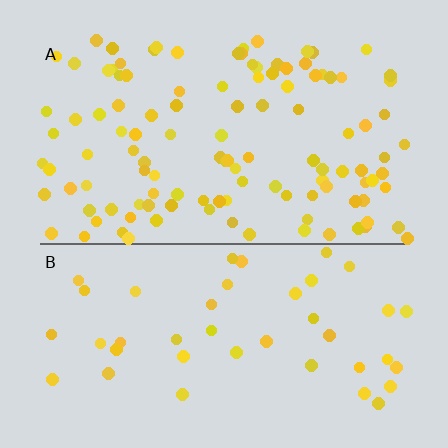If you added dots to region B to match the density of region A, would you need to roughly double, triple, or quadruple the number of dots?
Approximately triple.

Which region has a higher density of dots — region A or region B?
A (the top).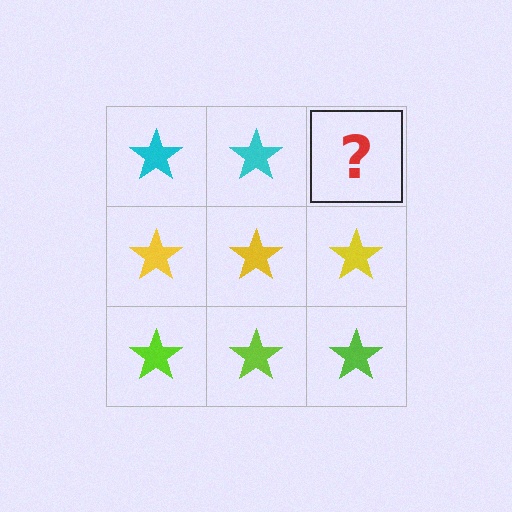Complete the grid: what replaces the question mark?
The question mark should be replaced with a cyan star.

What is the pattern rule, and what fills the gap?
The rule is that each row has a consistent color. The gap should be filled with a cyan star.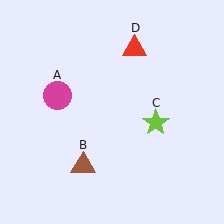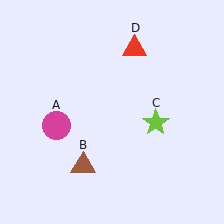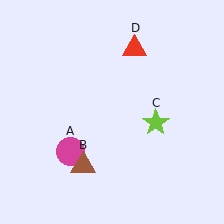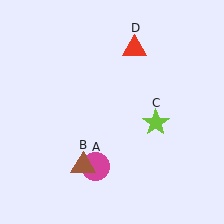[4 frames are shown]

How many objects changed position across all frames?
1 object changed position: magenta circle (object A).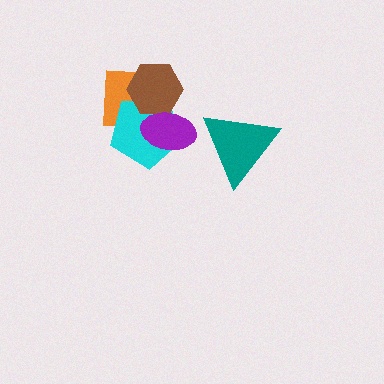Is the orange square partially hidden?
Yes, it is partially covered by another shape.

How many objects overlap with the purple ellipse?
3 objects overlap with the purple ellipse.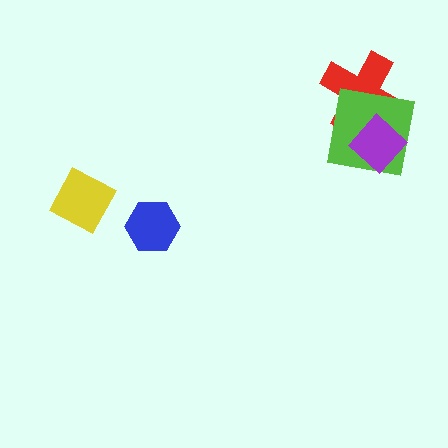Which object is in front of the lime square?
The purple diamond is in front of the lime square.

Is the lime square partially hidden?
Yes, it is partially covered by another shape.